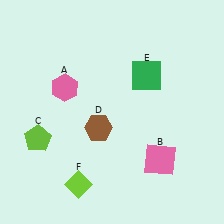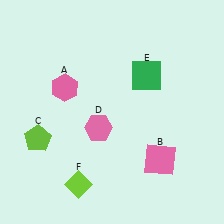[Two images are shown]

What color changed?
The hexagon (D) changed from brown in Image 1 to pink in Image 2.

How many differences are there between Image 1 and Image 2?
There is 1 difference between the two images.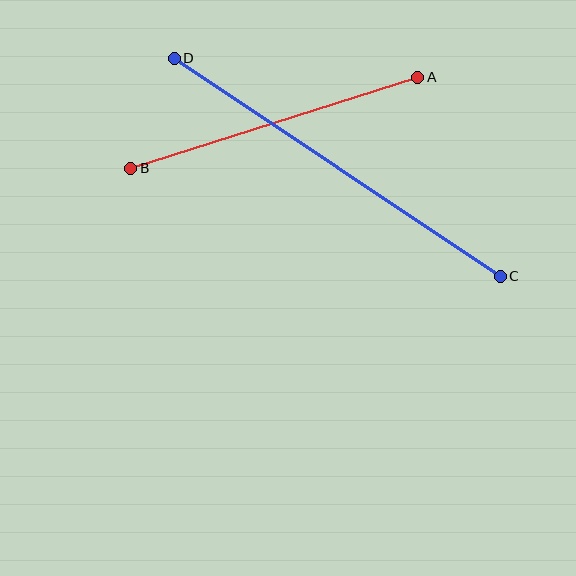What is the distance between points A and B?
The distance is approximately 301 pixels.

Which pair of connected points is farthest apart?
Points C and D are farthest apart.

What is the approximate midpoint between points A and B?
The midpoint is at approximately (274, 123) pixels.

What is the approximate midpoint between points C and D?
The midpoint is at approximately (337, 167) pixels.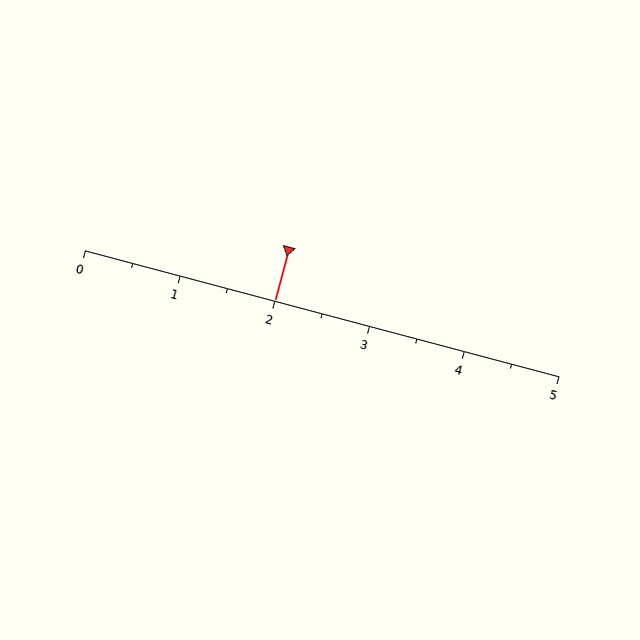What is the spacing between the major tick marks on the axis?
The major ticks are spaced 1 apart.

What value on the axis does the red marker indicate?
The marker indicates approximately 2.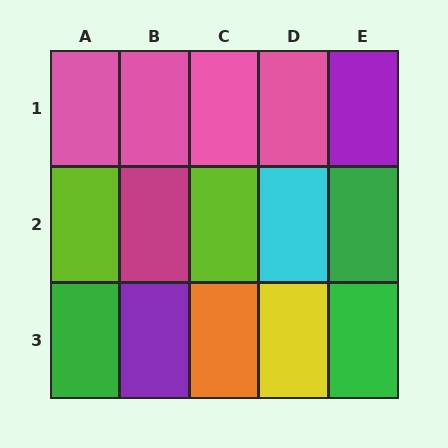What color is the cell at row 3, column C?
Orange.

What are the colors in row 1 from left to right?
Pink, pink, pink, pink, purple.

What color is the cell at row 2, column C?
Lime.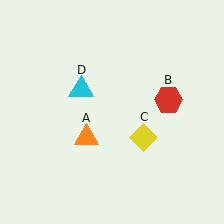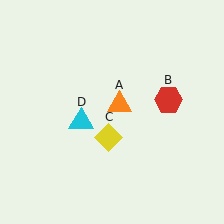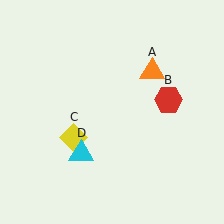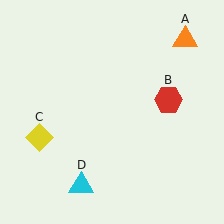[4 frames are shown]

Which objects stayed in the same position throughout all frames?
Red hexagon (object B) remained stationary.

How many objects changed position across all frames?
3 objects changed position: orange triangle (object A), yellow diamond (object C), cyan triangle (object D).